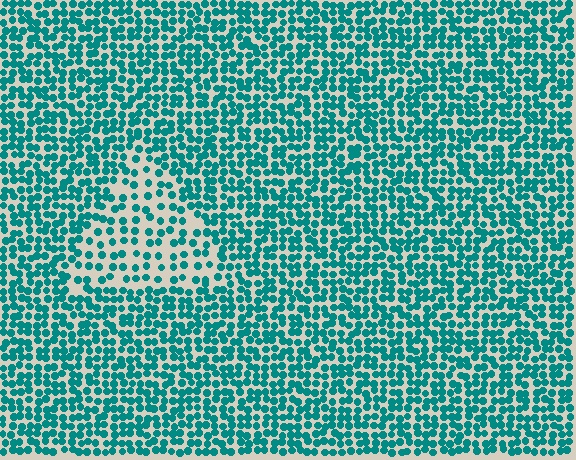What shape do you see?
I see a triangle.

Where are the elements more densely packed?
The elements are more densely packed outside the triangle boundary.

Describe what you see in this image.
The image contains small teal elements arranged at two different densities. A triangle-shaped region is visible where the elements are less densely packed than the surrounding area.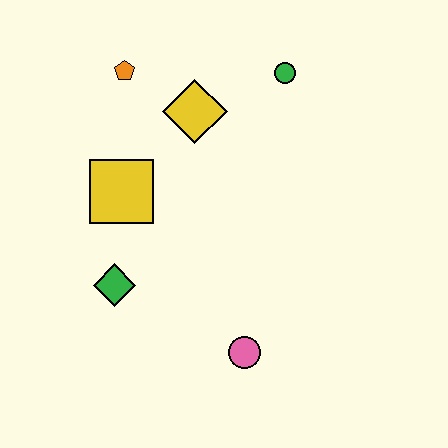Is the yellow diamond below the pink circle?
No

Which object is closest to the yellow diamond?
The orange pentagon is closest to the yellow diamond.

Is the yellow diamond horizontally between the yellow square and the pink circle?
Yes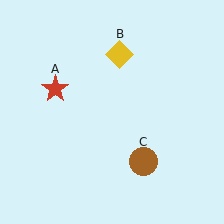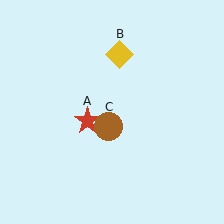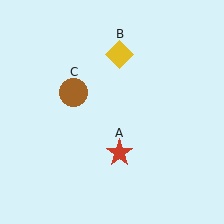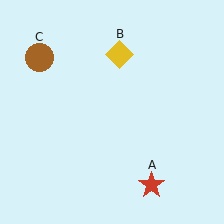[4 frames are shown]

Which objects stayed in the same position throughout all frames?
Yellow diamond (object B) remained stationary.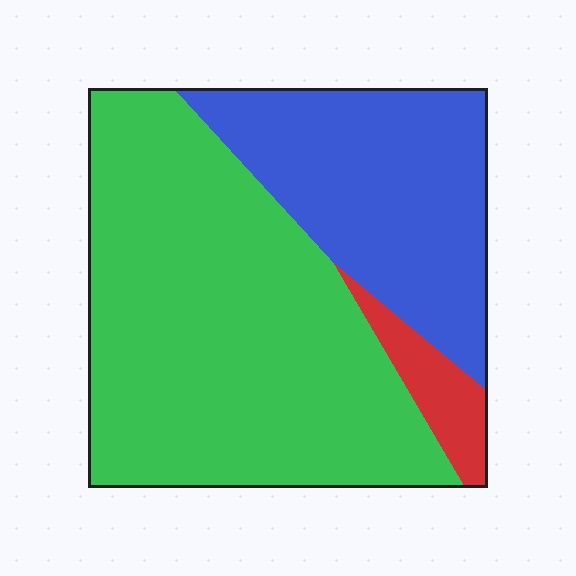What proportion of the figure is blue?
Blue covers 32% of the figure.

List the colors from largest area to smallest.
From largest to smallest: green, blue, red.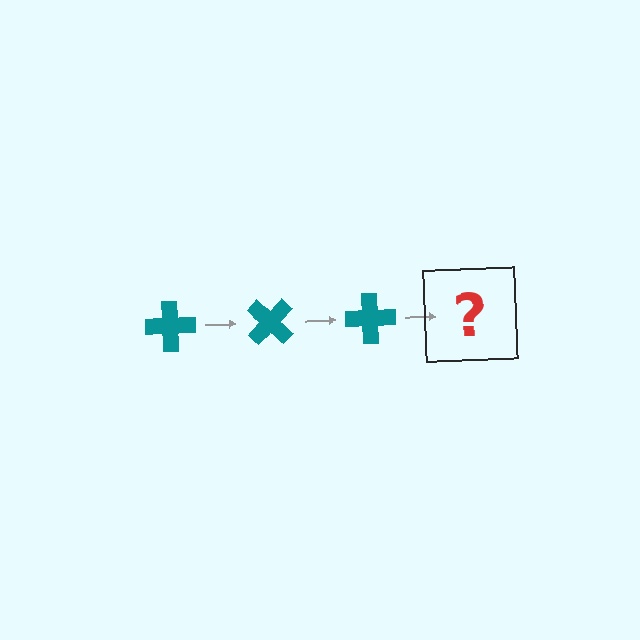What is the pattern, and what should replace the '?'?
The pattern is that the cross rotates 45 degrees each step. The '?' should be a teal cross rotated 135 degrees.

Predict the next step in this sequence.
The next step is a teal cross rotated 135 degrees.